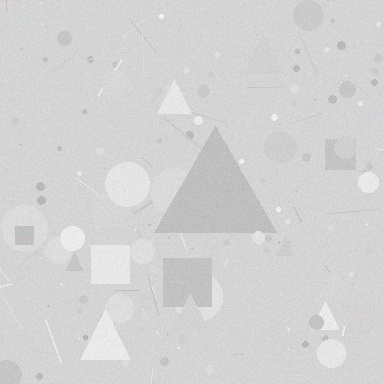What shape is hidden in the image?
A triangle is hidden in the image.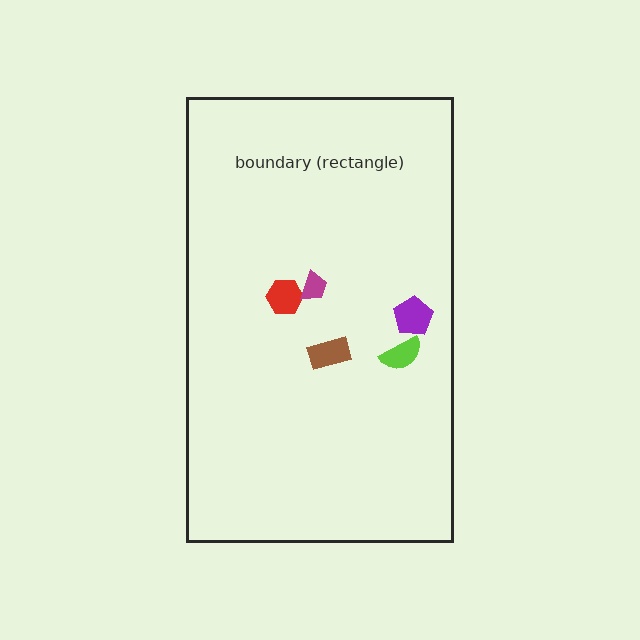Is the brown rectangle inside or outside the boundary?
Inside.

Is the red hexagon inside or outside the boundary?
Inside.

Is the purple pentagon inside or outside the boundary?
Inside.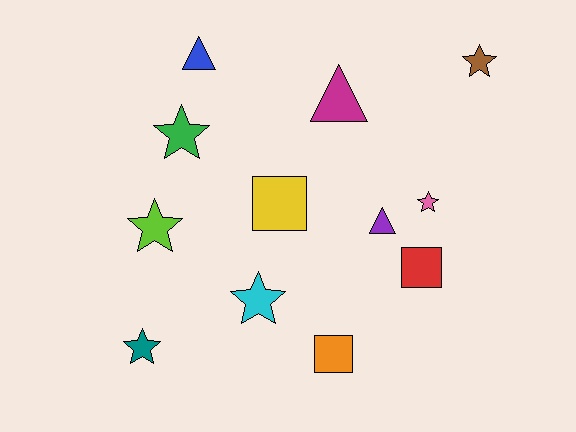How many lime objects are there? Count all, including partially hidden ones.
There is 1 lime object.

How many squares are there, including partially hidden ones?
There are 3 squares.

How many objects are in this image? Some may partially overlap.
There are 12 objects.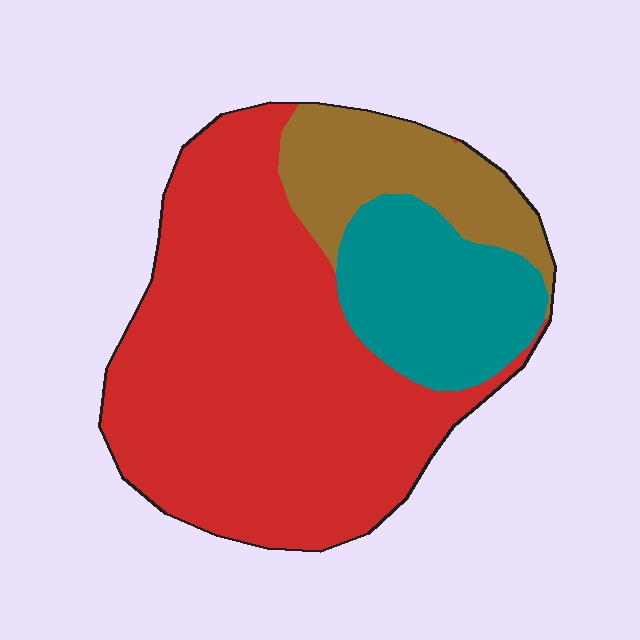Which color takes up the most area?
Red, at roughly 65%.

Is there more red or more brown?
Red.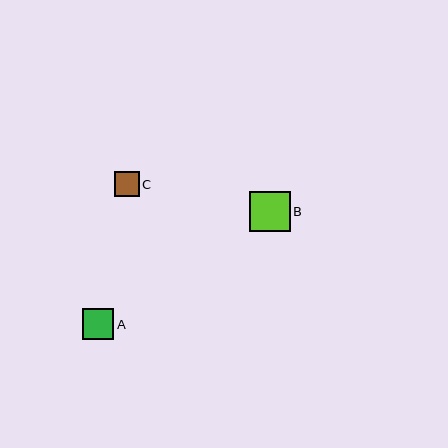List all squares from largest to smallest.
From largest to smallest: B, A, C.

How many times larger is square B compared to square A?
Square B is approximately 1.3 times the size of square A.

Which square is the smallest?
Square C is the smallest with a size of approximately 25 pixels.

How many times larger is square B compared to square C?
Square B is approximately 1.6 times the size of square C.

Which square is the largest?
Square B is the largest with a size of approximately 40 pixels.